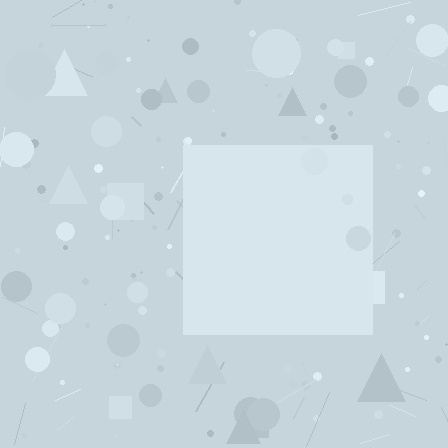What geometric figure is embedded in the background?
A square is embedded in the background.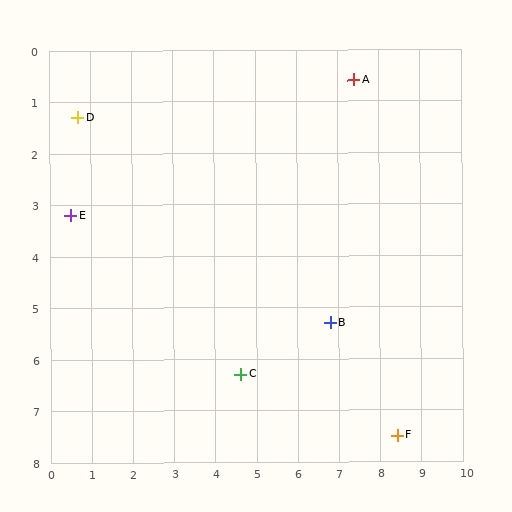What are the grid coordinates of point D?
Point D is at approximately (0.7, 1.3).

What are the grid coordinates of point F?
Point F is at approximately (8.4, 7.5).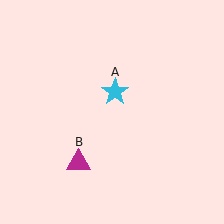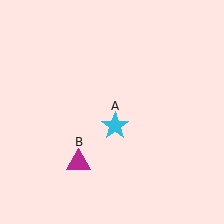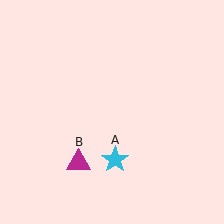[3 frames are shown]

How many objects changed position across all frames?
1 object changed position: cyan star (object A).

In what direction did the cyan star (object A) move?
The cyan star (object A) moved down.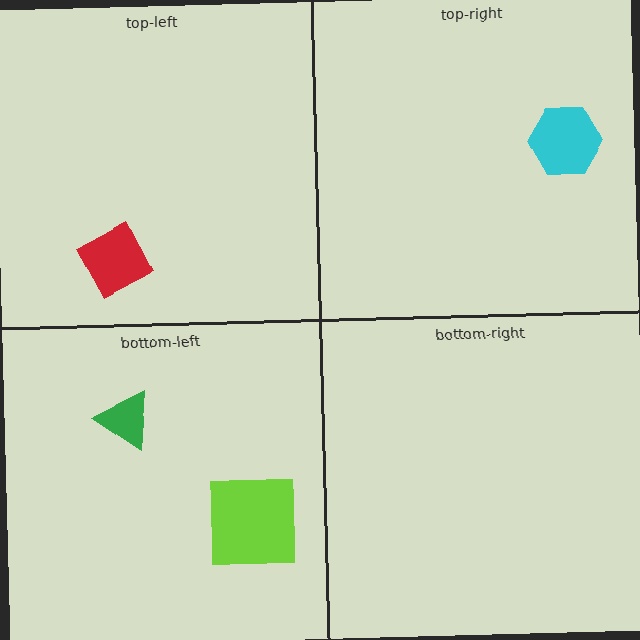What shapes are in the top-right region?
The cyan hexagon.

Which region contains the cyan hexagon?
The top-right region.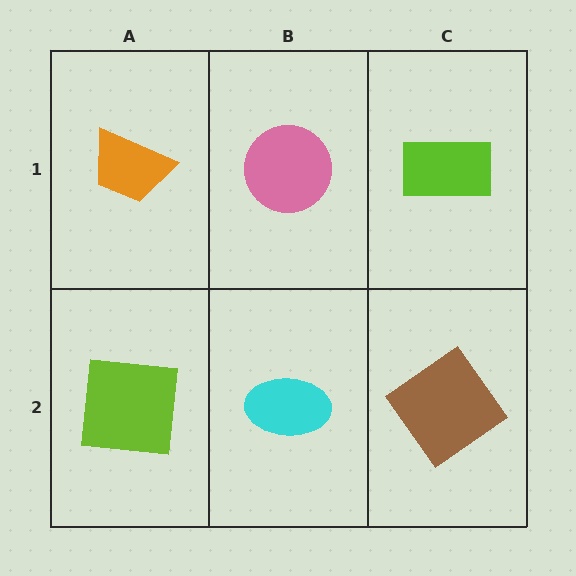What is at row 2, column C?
A brown diamond.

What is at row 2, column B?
A cyan ellipse.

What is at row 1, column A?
An orange trapezoid.